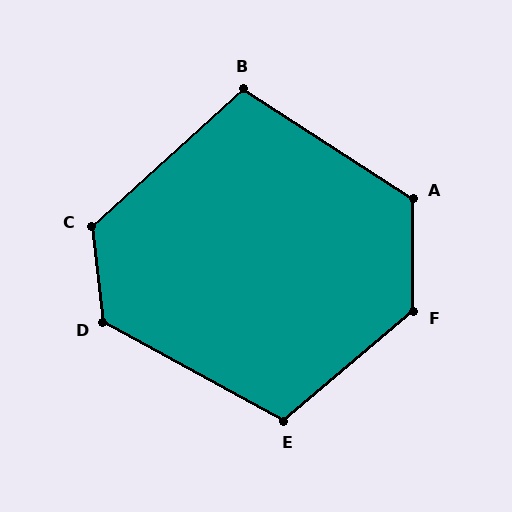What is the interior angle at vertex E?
Approximately 111 degrees (obtuse).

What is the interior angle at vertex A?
Approximately 123 degrees (obtuse).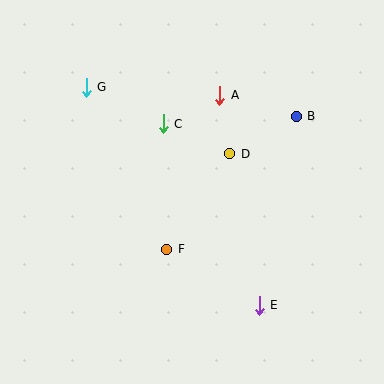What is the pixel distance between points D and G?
The distance between D and G is 158 pixels.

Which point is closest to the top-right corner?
Point B is closest to the top-right corner.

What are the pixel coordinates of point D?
Point D is at (230, 154).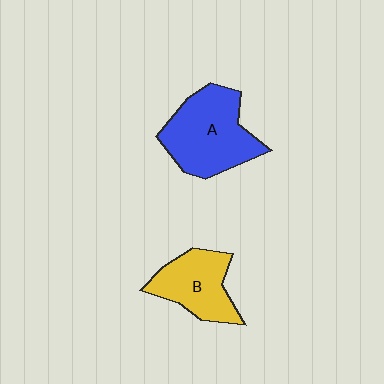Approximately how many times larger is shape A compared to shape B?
Approximately 1.4 times.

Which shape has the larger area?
Shape A (blue).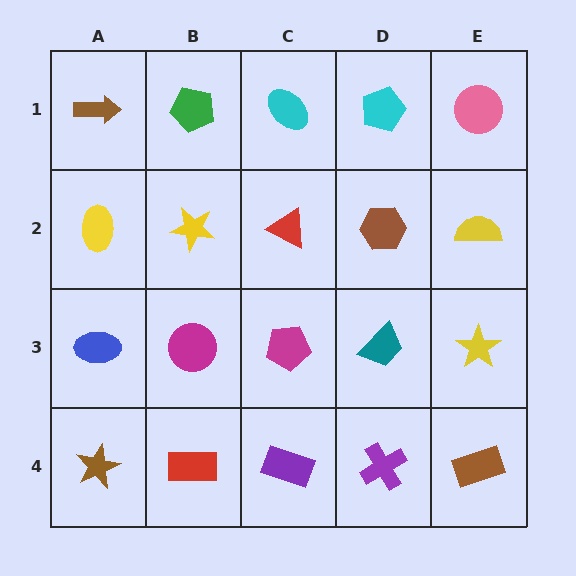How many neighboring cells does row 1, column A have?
2.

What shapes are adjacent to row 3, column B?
A yellow star (row 2, column B), a red rectangle (row 4, column B), a blue ellipse (row 3, column A), a magenta pentagon (row 3, column C).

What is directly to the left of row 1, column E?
A cyan pentagon.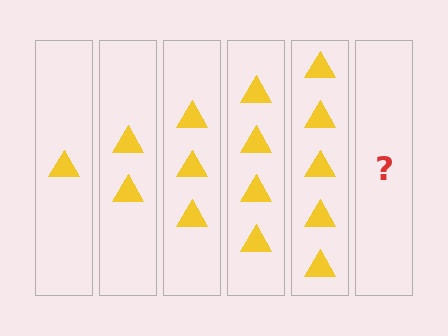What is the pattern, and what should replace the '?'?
The pattern is that each step adds one more triangle. The '?' should be 6 triangles.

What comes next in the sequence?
The next element should be 6 triangles.